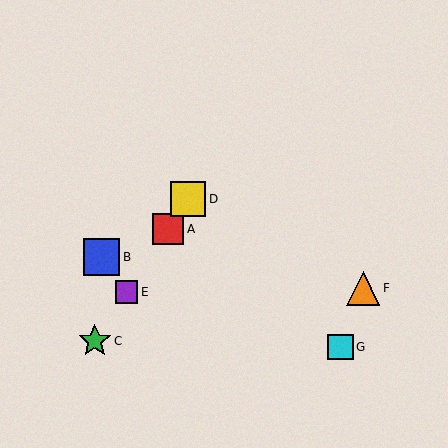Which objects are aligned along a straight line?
Objects A, C, D, E are aligned along a straight line.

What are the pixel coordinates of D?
Object D is at (188, 199).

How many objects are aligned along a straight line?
4 objects (A, C, D, E) are aligned along a straight line.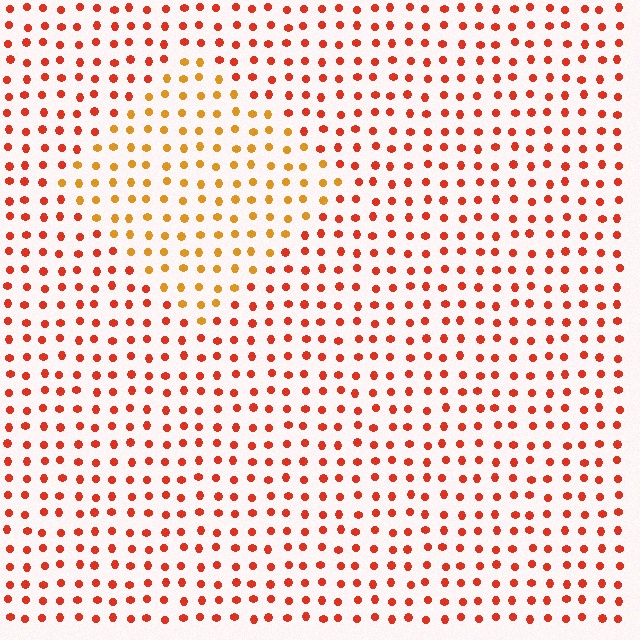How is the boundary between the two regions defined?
The boundary is defined purely by a slight shift in hue (about 32 degrees). Spacing, size, and orientation are identical on both sides.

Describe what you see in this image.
The image is filled with small red elements in a uniform arrangement. A diamond-shaped region is visible where the elements are tinted to a slightly different hue, forming a subtle color boundary.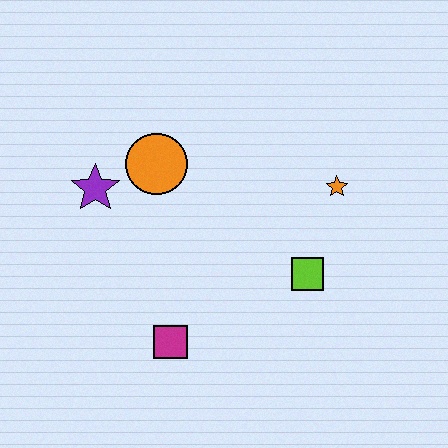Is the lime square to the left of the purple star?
No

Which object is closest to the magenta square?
The lime square is closest to the magenta square.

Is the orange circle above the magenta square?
Yes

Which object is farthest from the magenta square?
The orange star is farthest from the magenta square.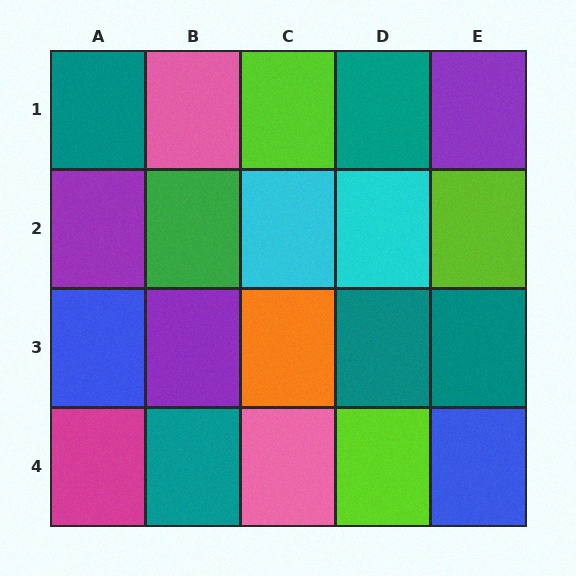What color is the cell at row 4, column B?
Teal.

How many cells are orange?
1 cell is orange.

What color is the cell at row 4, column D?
Lime.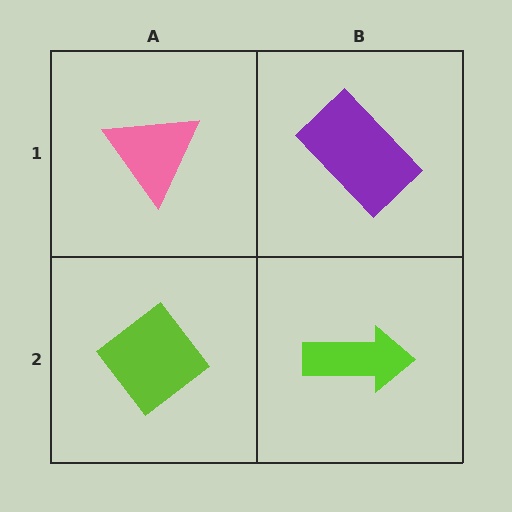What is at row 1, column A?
A pink triangle.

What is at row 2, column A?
A lime diamond.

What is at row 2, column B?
A lime arrow.